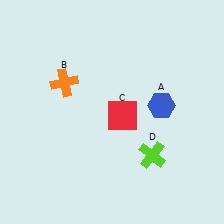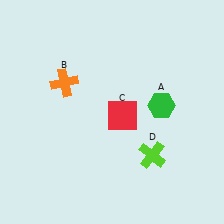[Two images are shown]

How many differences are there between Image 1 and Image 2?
There is 1 difference between the two images.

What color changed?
The hexagon (A) changed from blue in Image 1 to green in Image 2.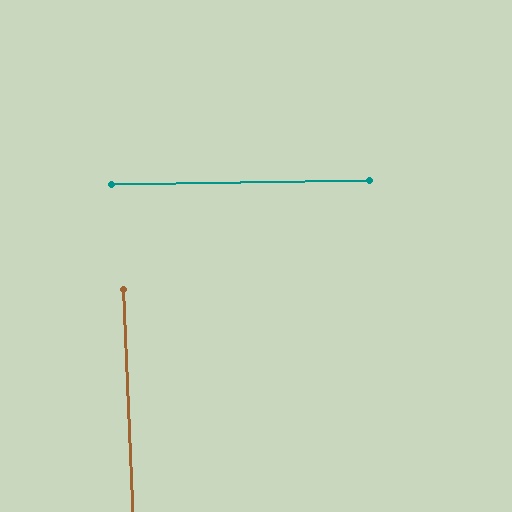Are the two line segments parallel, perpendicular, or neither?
Perpendicular — they meet at approximately 89°.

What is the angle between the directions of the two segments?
Approximately 89 degrees.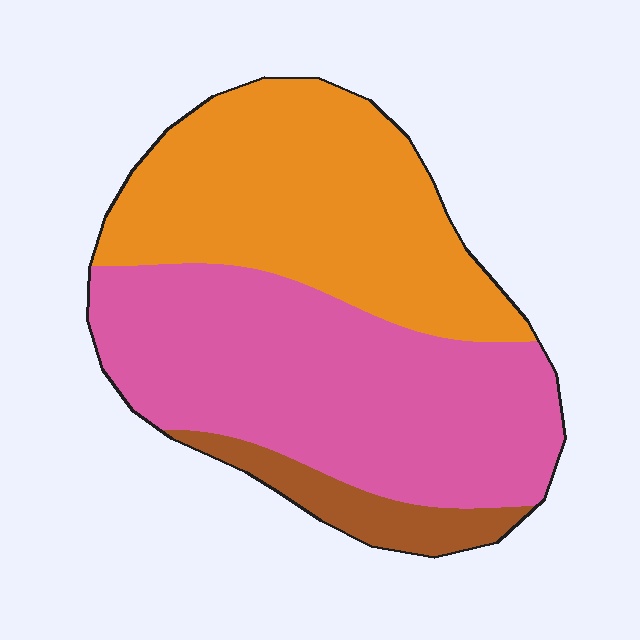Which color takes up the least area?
Brown, at roughly 10%.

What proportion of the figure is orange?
Orange covers about 40% of the figure.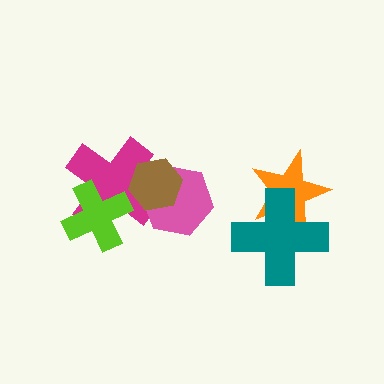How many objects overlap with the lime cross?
1 object overlaps with the lime cross.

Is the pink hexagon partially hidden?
Yes, it is partially covered by another shape.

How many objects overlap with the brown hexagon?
2 objects overlap with the brown hexagon.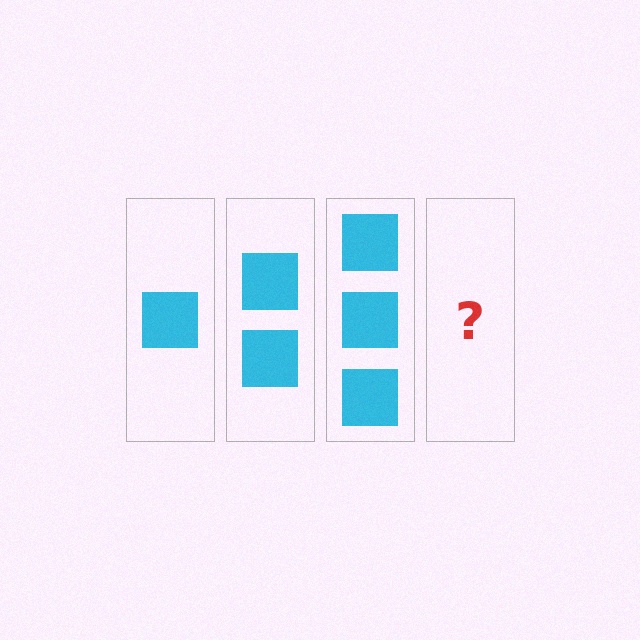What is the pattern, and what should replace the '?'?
The pattern is that each step adds one more square. The '?' should be 4 squares.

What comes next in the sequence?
The next element should be 4 squares.